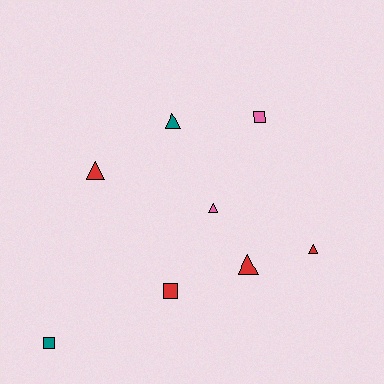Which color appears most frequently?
Red, with 4 objects.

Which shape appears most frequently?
Triangle, with 5 objects.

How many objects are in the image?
There are 8 objects.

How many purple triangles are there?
There are no purple triangles.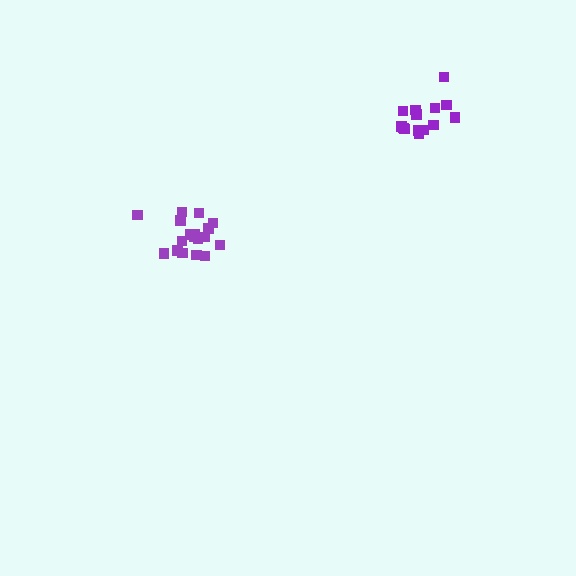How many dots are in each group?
Group 1: 18 dots, Group 2: 15 dots (33 total).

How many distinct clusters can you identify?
There are 2 distinct clusters.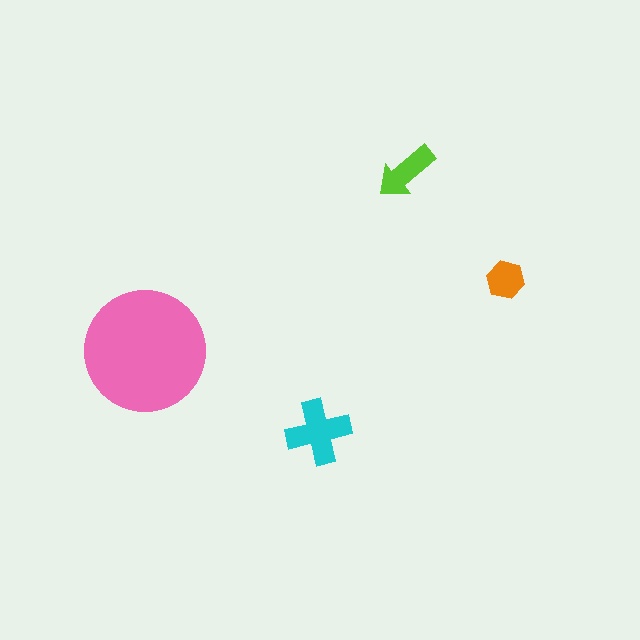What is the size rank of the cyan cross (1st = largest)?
2nd.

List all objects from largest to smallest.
The pink circle, the cyan cross, the lime arrow, the orange hexagon.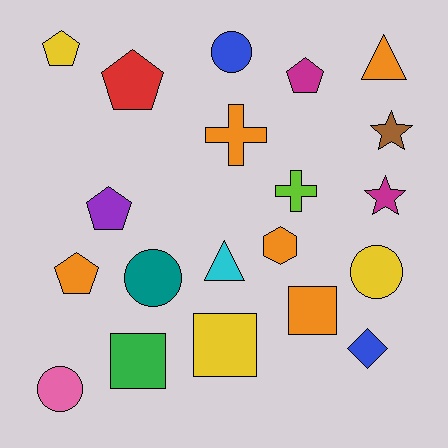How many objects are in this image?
There are 20 objects.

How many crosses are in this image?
There are 2 crosses.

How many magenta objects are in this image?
There are 2 magenta objects.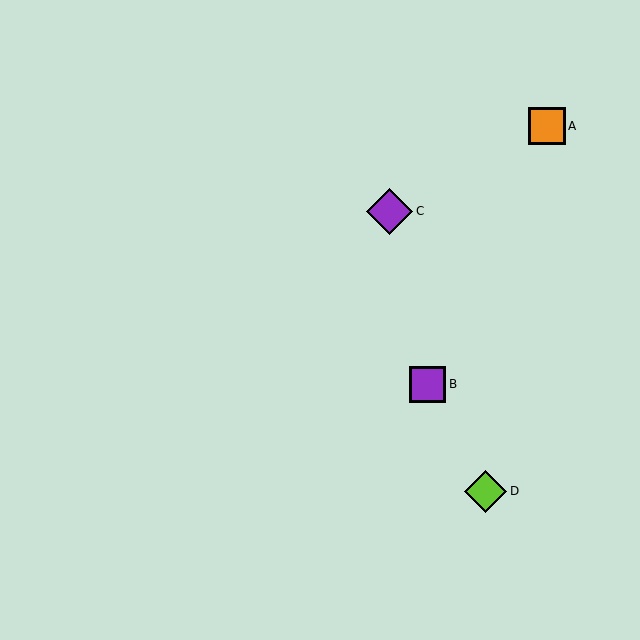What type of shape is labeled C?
Shape C is a purple diamond.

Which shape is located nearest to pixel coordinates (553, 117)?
The orange square (labeled A) at (547, 126) is nearest to that location.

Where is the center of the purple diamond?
The center of the purple diamond is at (390, 211).